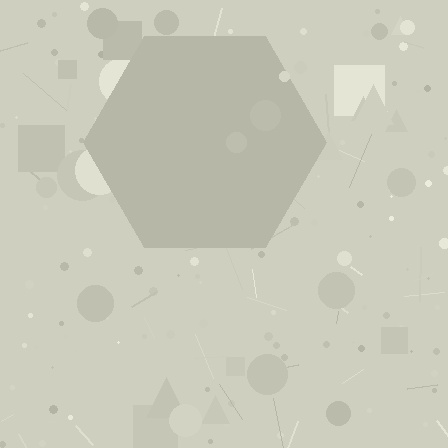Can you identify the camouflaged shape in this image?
The camouflaged shape is a hexagon.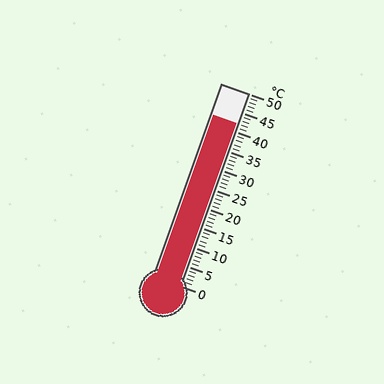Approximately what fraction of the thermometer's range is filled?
The thermometer is filled to approximately 85% of its range.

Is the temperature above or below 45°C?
The temperature is below 45°C.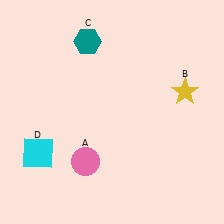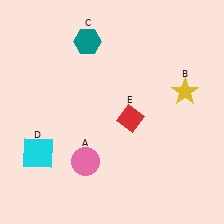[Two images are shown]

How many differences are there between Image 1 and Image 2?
There is 1 difference between the two images.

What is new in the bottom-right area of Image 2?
A red diamond (E) was added in the bottom-right area of Image 2.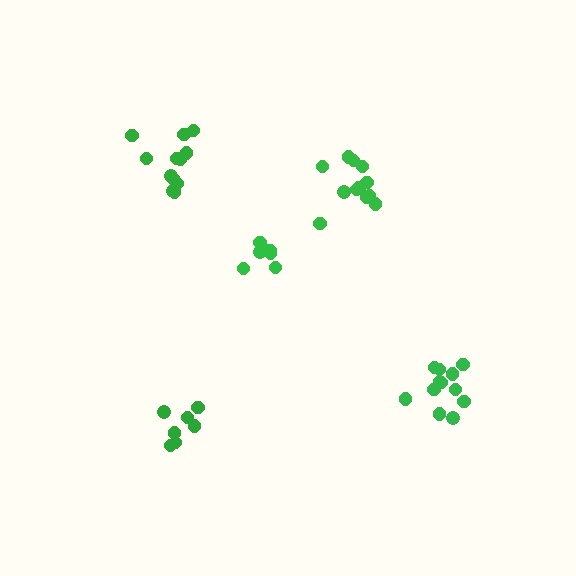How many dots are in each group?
Group 1: 12 dots, Group 2: 12 dots, Group 3: 12 dots, Group 4: 7 dots, Group 5: 7 dots (50 total).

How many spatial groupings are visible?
There are 5 spatial groupings.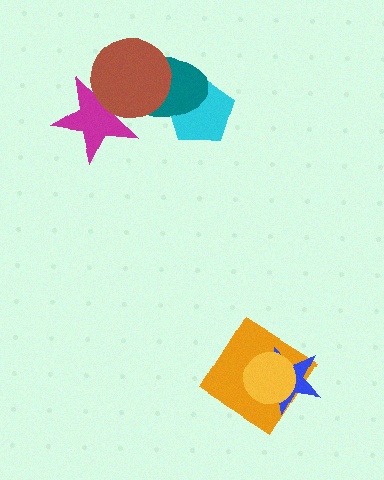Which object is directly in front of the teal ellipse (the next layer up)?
The magenta star is directly in front of the teal ellipse.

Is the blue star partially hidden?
Yes, it is partially covered by another shape.